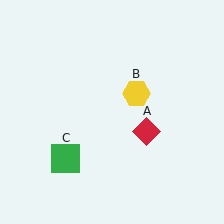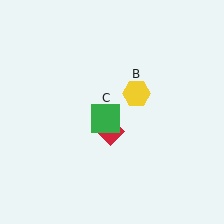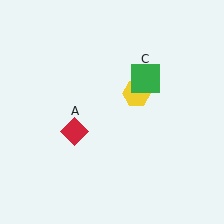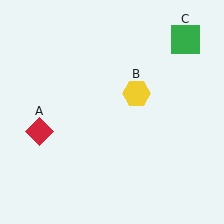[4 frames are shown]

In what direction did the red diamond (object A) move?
The red diamond (object A) moved left.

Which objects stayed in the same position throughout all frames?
Yellow hexagon (object B) remained stationary.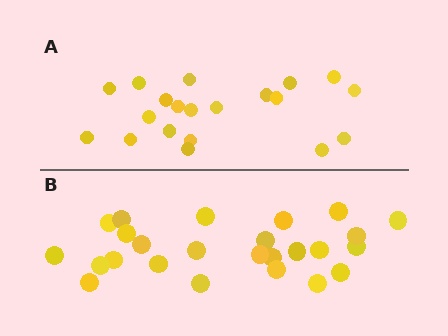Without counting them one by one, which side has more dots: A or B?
Region B (the bottom region) has more dots.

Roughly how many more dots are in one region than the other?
Region B has about 5 more dots than region A.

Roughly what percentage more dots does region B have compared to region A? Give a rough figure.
About 25% more.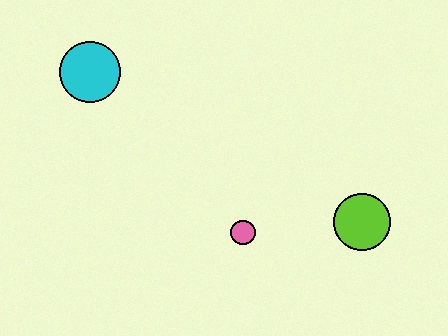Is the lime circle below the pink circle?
No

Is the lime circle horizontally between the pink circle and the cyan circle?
No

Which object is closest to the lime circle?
The pink circle is closest to the lime circle.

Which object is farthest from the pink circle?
The cyan circle is farthest from the pink circle.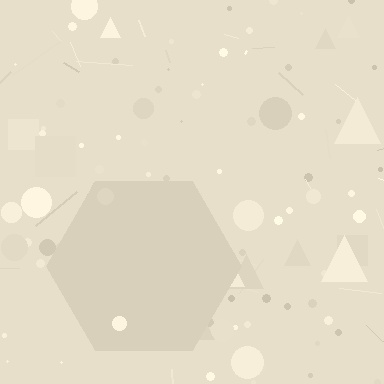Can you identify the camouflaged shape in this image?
The camouflaged shape is a hexagon.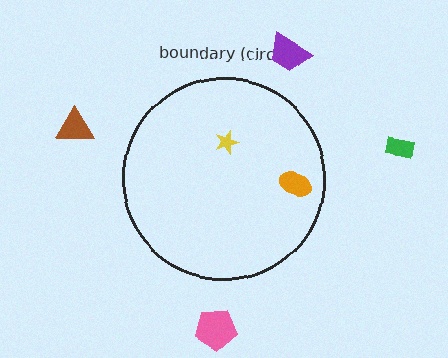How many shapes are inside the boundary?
2 inside, 4 outside.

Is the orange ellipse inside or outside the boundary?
Inside.